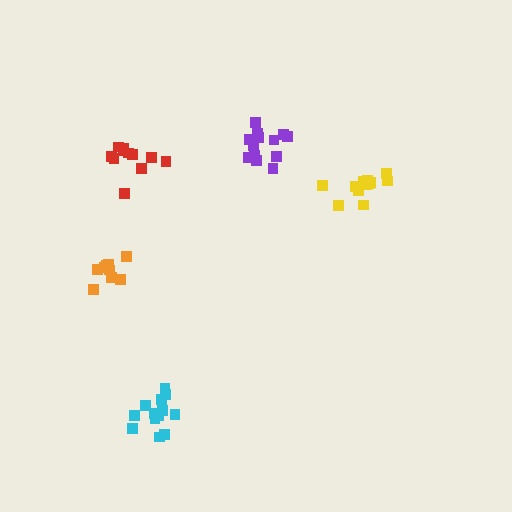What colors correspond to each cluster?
The clusters are colored: purple, cyan, red, yellow, orange.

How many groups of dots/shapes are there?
There are 5 groups.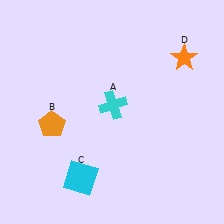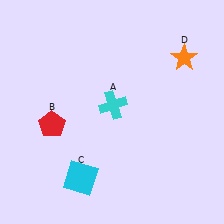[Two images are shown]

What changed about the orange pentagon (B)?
In Image 1, B is orange. In Image 2, it changed to red.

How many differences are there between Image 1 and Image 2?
There is 1 difference between the two images.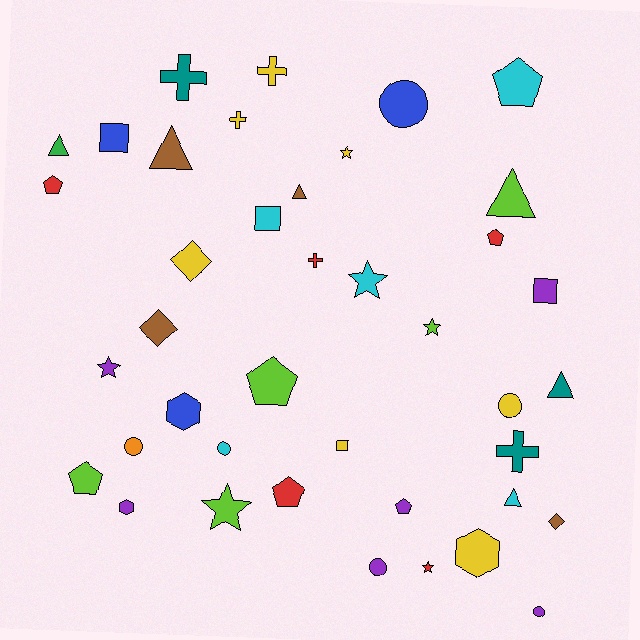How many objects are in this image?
There are 40 objects.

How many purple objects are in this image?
There are 6 purple objects.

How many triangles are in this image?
There are 6 triangles.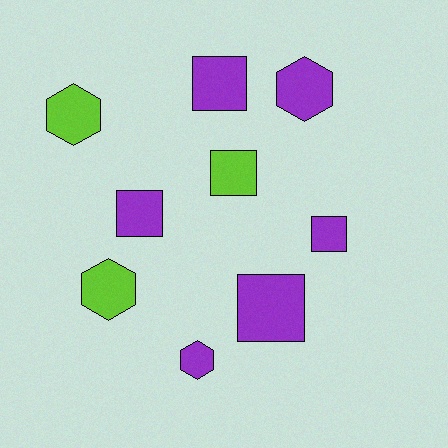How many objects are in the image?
There are 9 objects.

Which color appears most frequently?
Purple, with 6 objects.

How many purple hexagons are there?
There are 2 purple hexagons.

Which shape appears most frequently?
Square, with 5 objects.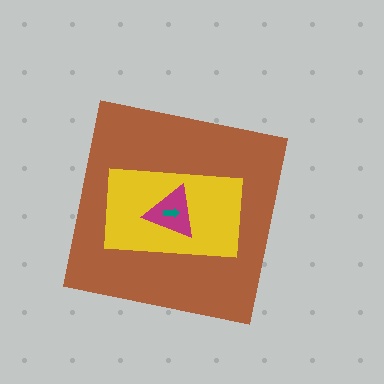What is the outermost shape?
The brown square.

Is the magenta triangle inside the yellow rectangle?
Yes.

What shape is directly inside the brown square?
The yellow rectangle.